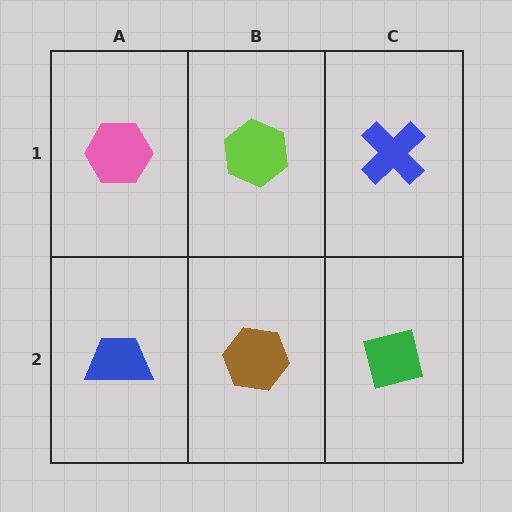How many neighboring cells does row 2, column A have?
2.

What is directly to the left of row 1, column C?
A lime hexagon.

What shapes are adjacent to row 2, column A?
A pink hexagon (row 1, column A), a brown hexagon (row 2, column B).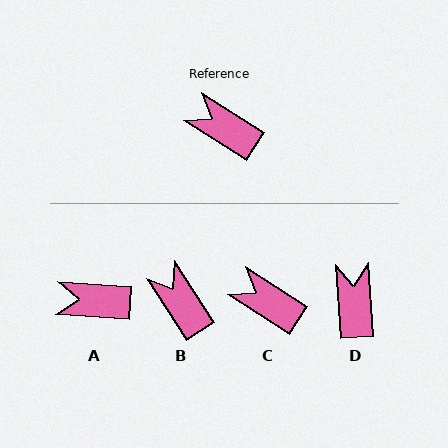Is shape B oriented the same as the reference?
No, it is off by about 25 degrees.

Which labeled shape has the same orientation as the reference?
C.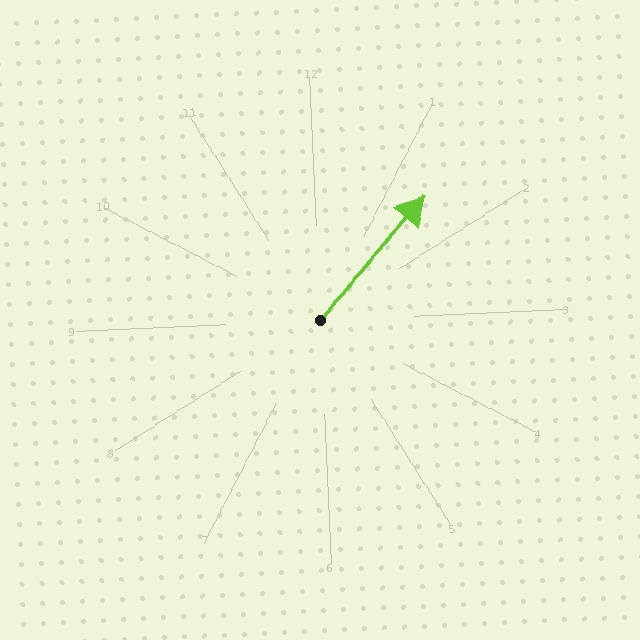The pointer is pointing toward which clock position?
Roughly 1 o'clock.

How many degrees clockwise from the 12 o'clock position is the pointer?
Approximately 43 degrees.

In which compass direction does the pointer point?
Northeast.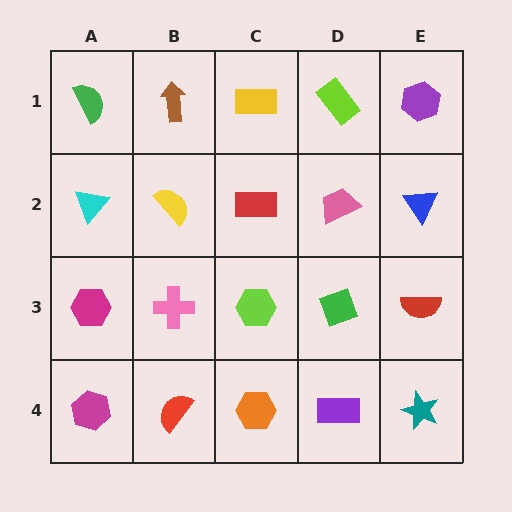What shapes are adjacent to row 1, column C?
A red rectangle (row 2, column C), a brown arrow (row 1, column B), a lime rectangle (row 1, column D).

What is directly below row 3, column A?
A magenta hexagon.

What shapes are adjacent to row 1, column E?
A blue triangle (row 2, column E), a lime rectangle (row 1, column D).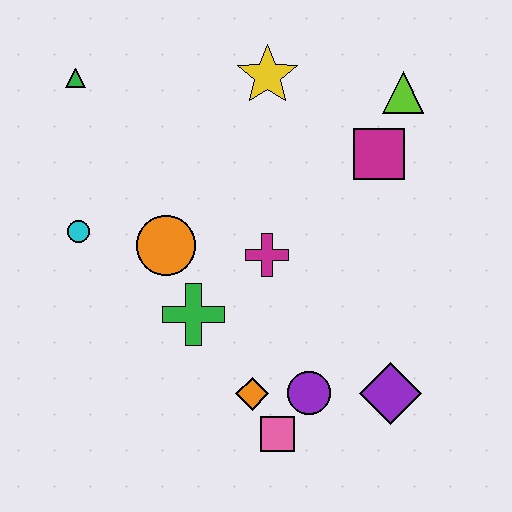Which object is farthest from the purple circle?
The green triangle is farthest from the purple circle.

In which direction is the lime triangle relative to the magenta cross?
The lime triangle is above the magenta cross.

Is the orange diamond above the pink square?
Yes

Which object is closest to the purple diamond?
The purple circle is closest to the purple diamond.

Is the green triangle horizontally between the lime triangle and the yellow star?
No